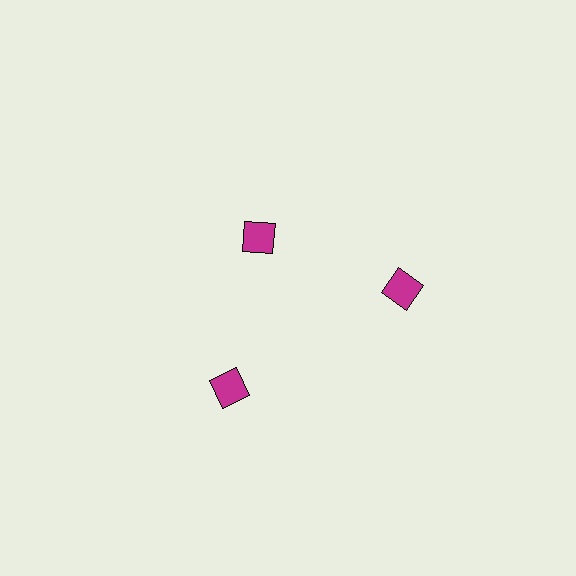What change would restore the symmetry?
The symmetry would be restored by moving it outward, back onto the ring so that all 3 diamonds sit at equal angles and equal distance from the center.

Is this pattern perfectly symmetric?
No. The 3 magenta diamonds are arranged in a ring, but one element near the 11 o'clock position is pulled inward toward the center, breaking the 3-fold rotational symmetry.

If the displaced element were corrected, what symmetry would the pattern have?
It would have 3-fold rotational symmetry — the pattern would map onto itself every 120 degrees.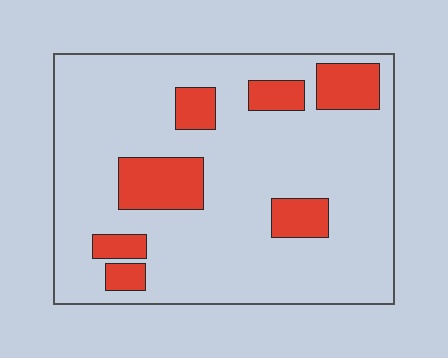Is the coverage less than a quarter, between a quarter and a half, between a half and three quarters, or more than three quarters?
Less than a quarter.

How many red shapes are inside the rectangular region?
7.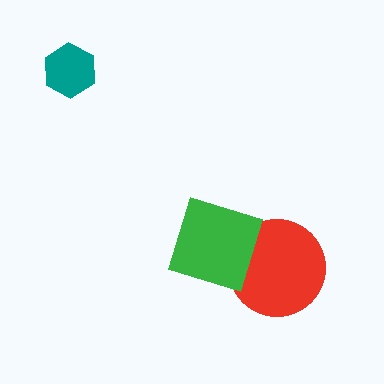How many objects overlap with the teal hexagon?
0 objects overlap with the teal hexagon.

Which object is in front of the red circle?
The green square is in front of the red circle.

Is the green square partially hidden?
No, no other shape covers it.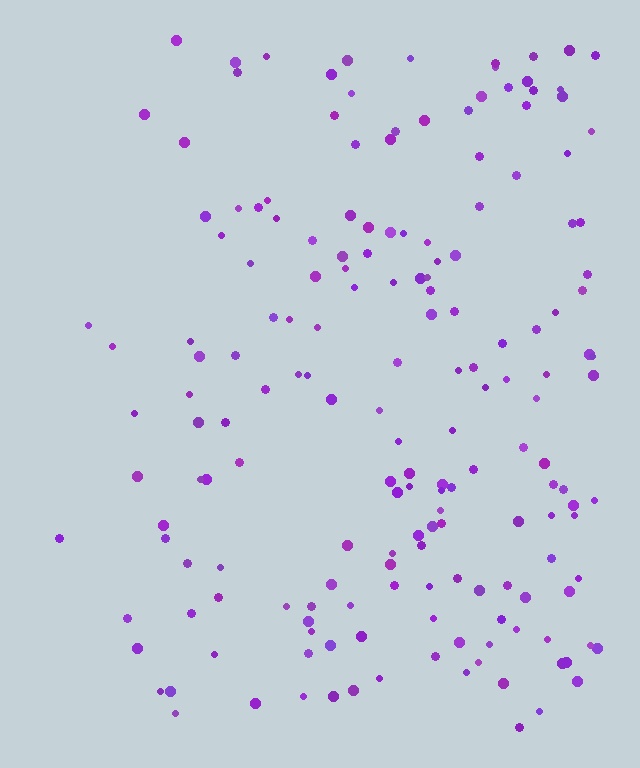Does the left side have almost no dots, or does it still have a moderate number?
Still a moderate number, just noticeably fewer than the right.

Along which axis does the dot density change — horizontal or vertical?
Horizontal.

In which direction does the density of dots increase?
From left to right, with the right side densest.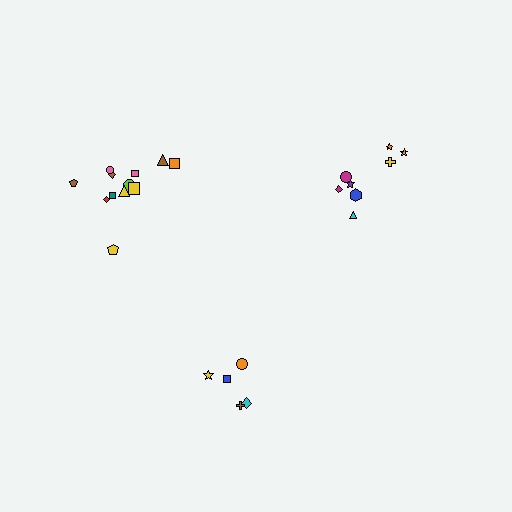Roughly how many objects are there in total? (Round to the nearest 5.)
Roughly 25 objects in total.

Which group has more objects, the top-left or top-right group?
The top-left group.